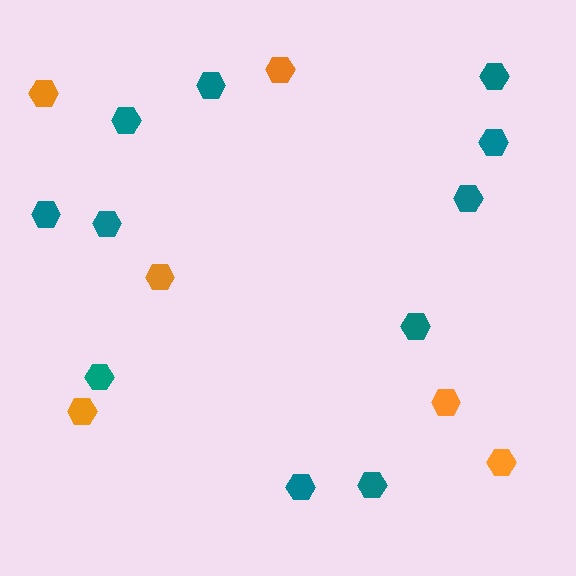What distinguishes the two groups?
There are 2 groups: one group of teal hexagons (11) and one group of orange hexagons (6).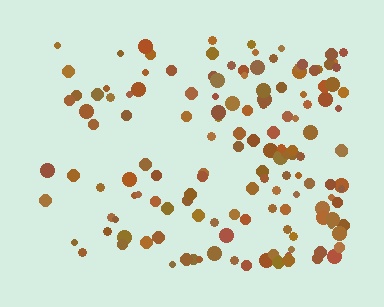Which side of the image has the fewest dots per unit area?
The left.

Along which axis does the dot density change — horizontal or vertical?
Horizontal.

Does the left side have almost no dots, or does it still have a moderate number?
Still a moderate number, just noticeably fewer than the right.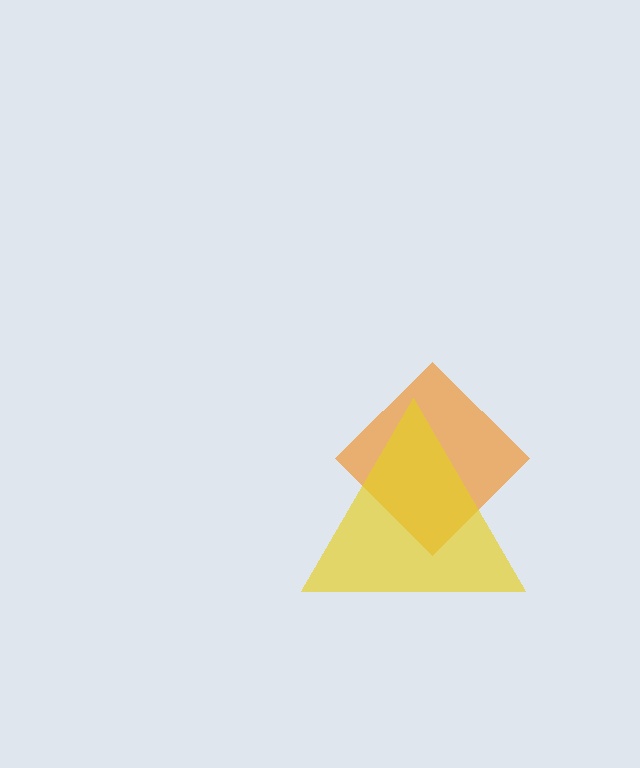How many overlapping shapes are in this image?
There are 2 overlapping shapes in the image.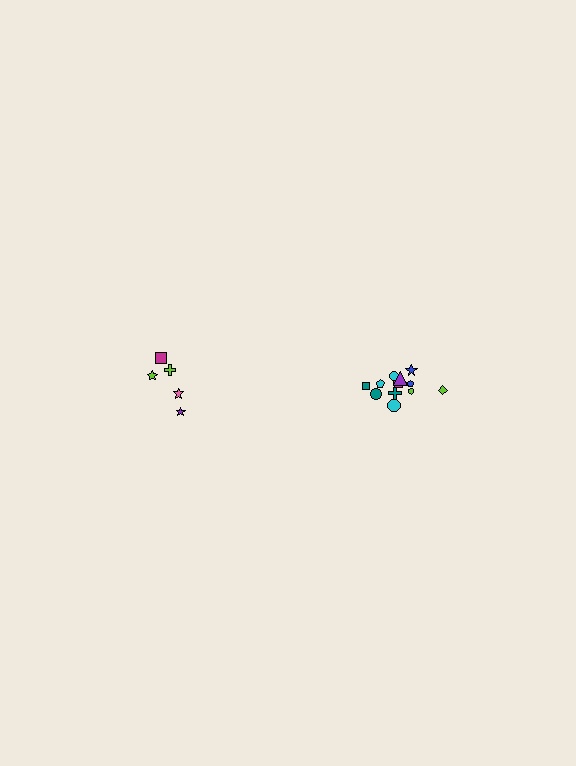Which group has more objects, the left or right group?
The right group.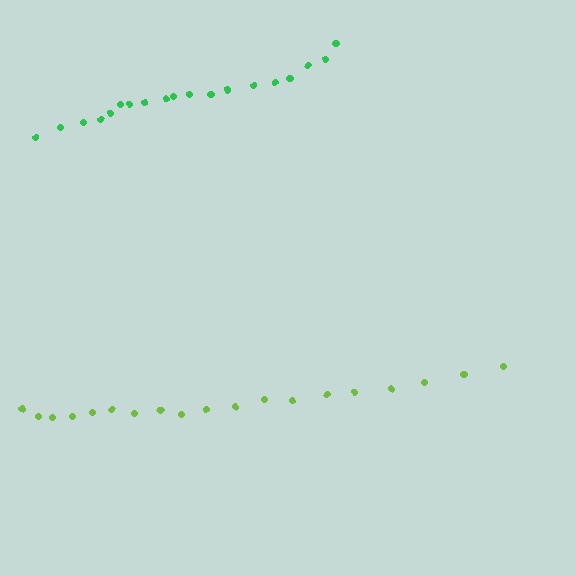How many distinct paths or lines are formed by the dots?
There are 2 distinct paths.